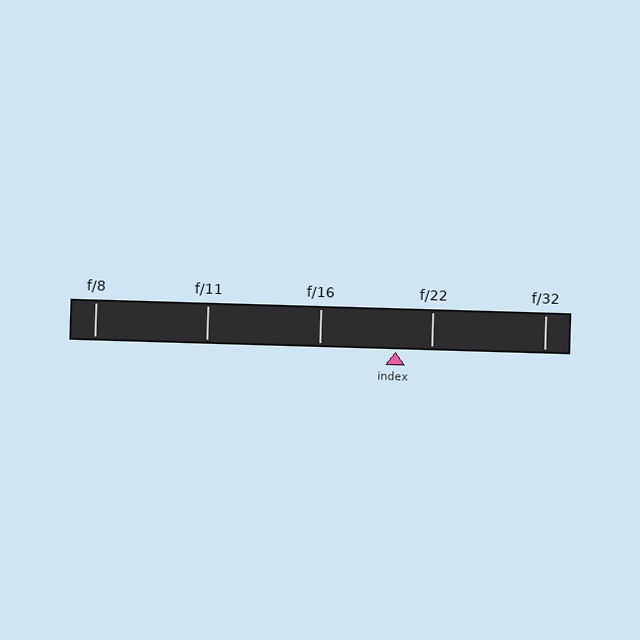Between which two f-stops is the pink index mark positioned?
The index mark is between f/16 and f/22.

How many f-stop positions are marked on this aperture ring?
There are 5 f-stop positions marked.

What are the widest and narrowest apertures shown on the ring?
The widest aperture shown is f/8 and the narrowest is f/32.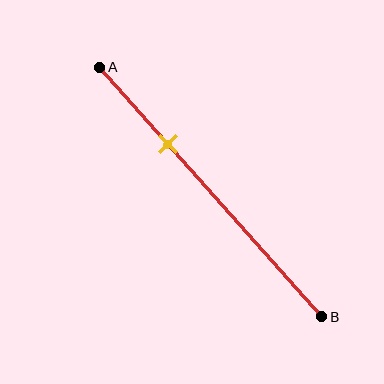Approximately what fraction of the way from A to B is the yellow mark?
The yellow mark is approximately 30% of the way from A to B.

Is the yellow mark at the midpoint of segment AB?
No, the mark is at about 30% from A, not at the 50% midpoint.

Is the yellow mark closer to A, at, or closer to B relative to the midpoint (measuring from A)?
The yellow mark is closer to point A than the midpoint of segment AB.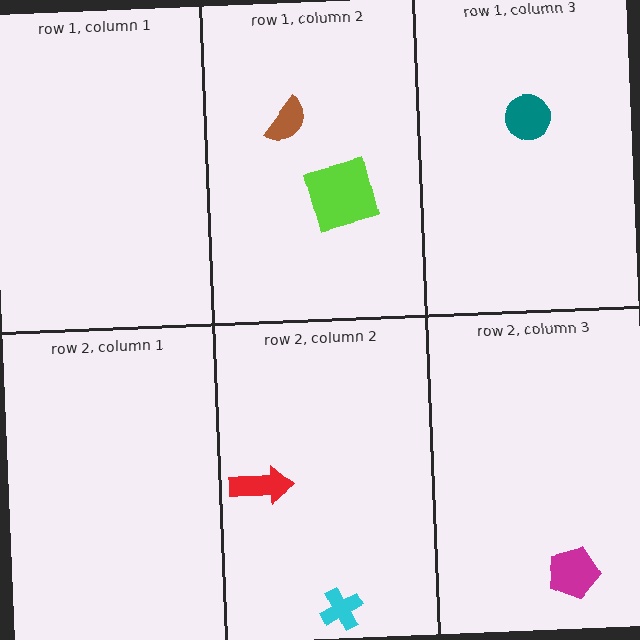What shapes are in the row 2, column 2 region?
The cyan cross, the red arrow.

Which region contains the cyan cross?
The row 2, column 2 region.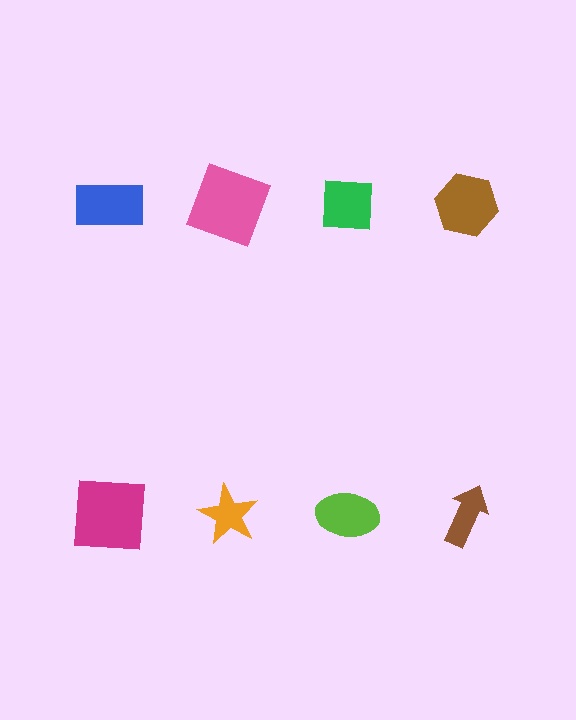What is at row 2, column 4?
A brown arrow.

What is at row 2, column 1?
A magenta square.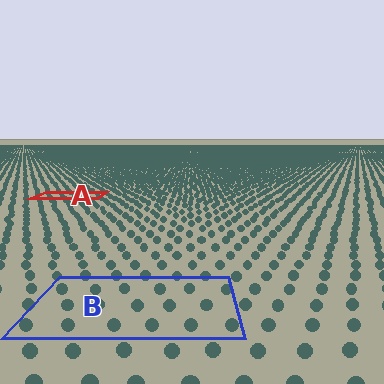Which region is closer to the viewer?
Region B is closer. The texture elements there are larger and more spread out.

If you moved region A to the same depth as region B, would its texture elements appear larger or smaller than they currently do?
They would appear larger. At a closer depth, the same texture elements are projected at a bigger on-screen size.